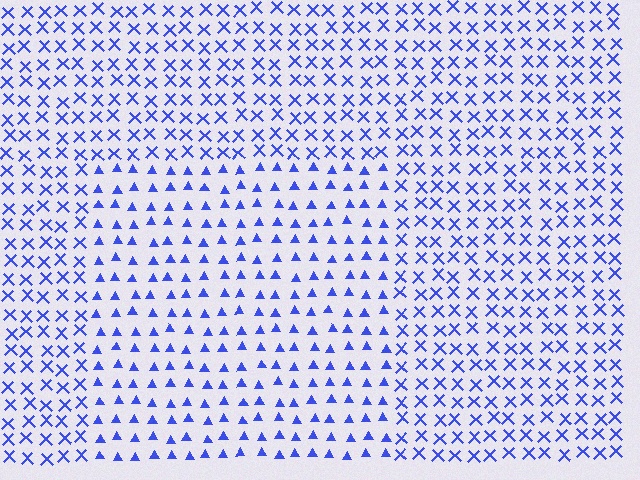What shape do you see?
I see a rectangle.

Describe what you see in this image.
The image is filled with small blue elements arranged in a uniform grid. A rectangle-shaped region contains triangles, while the surrounding area contains X marks. The boundary is defined purely by the change in element shape.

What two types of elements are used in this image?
The image uses triangles inside the rectangle region and X marks outside it.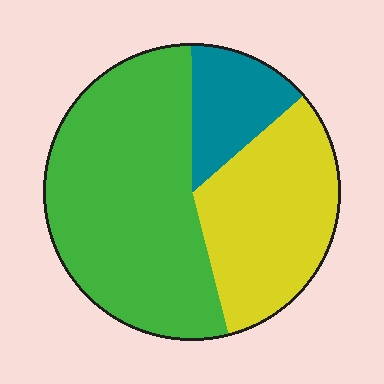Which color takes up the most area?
Green, at roughly 55%.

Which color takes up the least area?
Teal, at roughly 15%.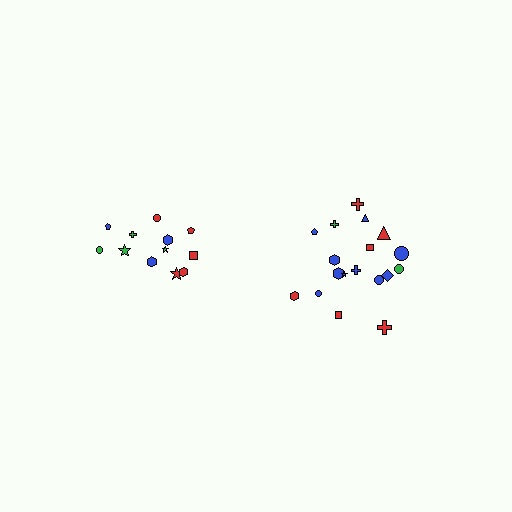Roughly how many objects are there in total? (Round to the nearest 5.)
Roughly 30 objects in total.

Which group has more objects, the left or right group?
The right group.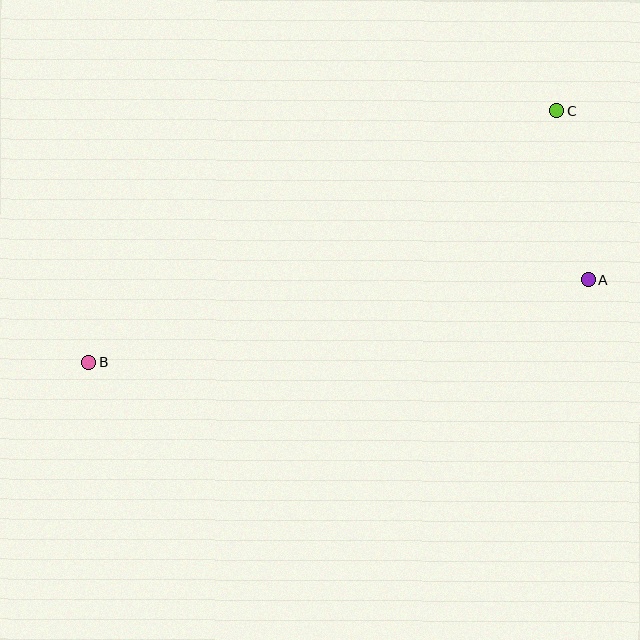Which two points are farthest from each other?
Points B and C are farthest from each other.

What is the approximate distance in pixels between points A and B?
The distance between A and B is approximately 507 pixels.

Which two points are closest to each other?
Points A and C are closest to each other.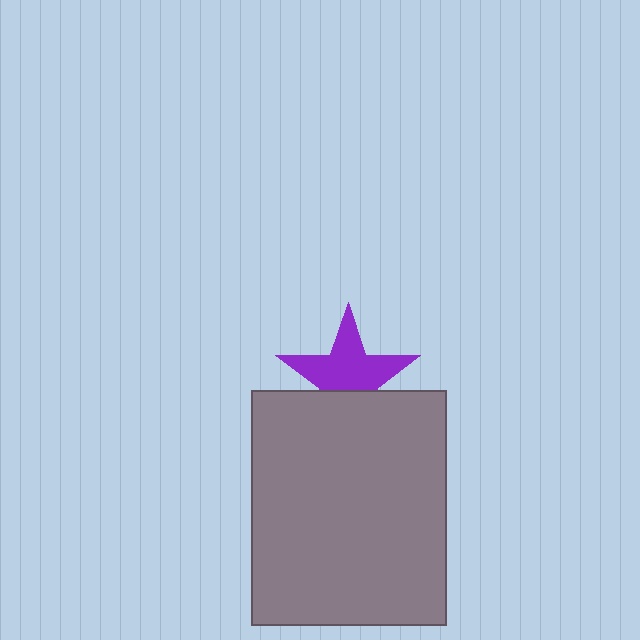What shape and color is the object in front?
The object in front is a gray rectangle.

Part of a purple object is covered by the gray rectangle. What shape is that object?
It is a star.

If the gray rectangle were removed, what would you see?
You would see the complete purple star.